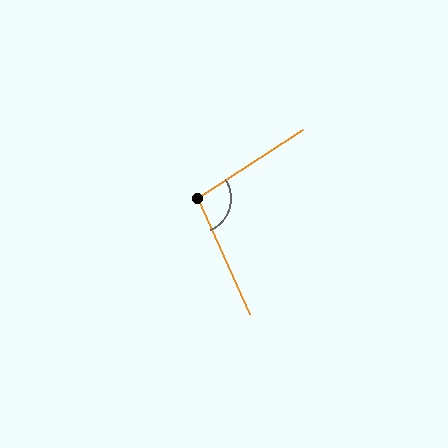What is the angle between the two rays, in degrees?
Approximately 99 degrees.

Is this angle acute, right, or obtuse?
It is obtuse.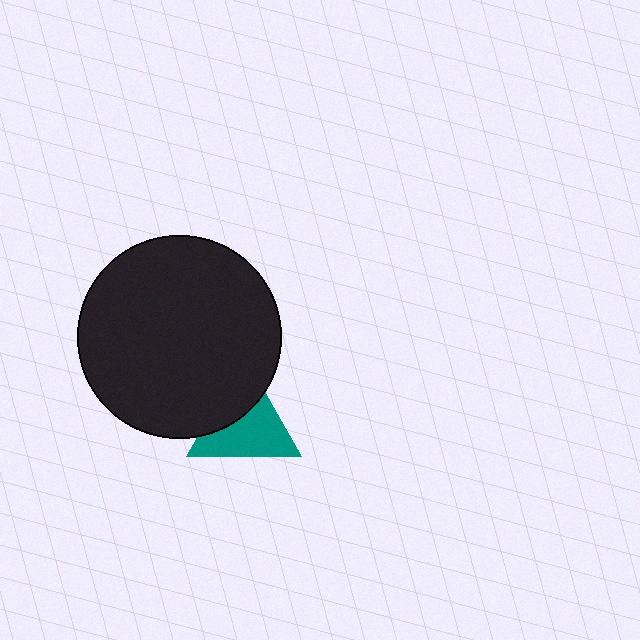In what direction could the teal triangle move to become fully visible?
The teal triangle could move toward the lower-right. That would shift it out from behind the black circle entirely.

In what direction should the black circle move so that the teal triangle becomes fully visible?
The black circle should move toward the upper-left. That is the shortest direction to clear the overlap and leave the teal triangle fully visible.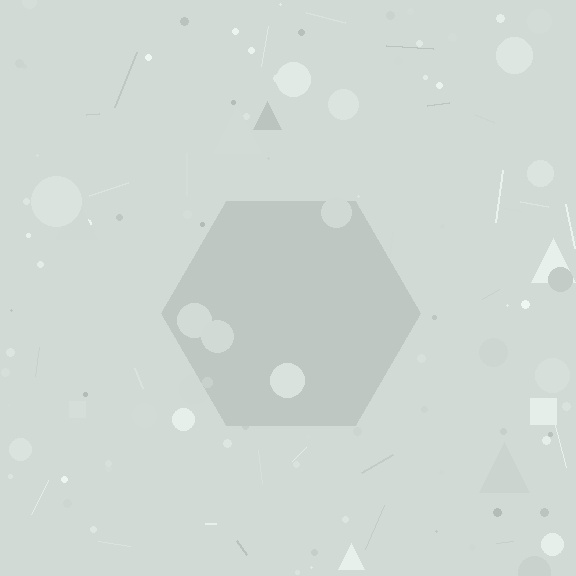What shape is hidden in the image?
A hexagon is hidden in the image.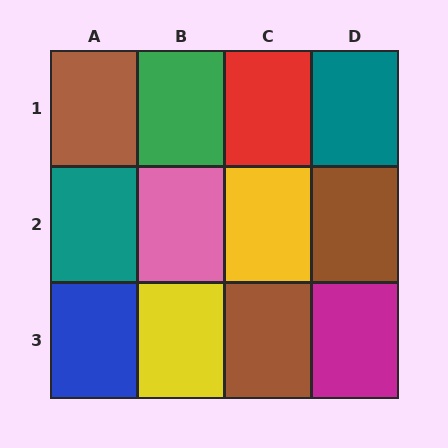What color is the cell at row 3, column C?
Brown.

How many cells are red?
1 cell is red.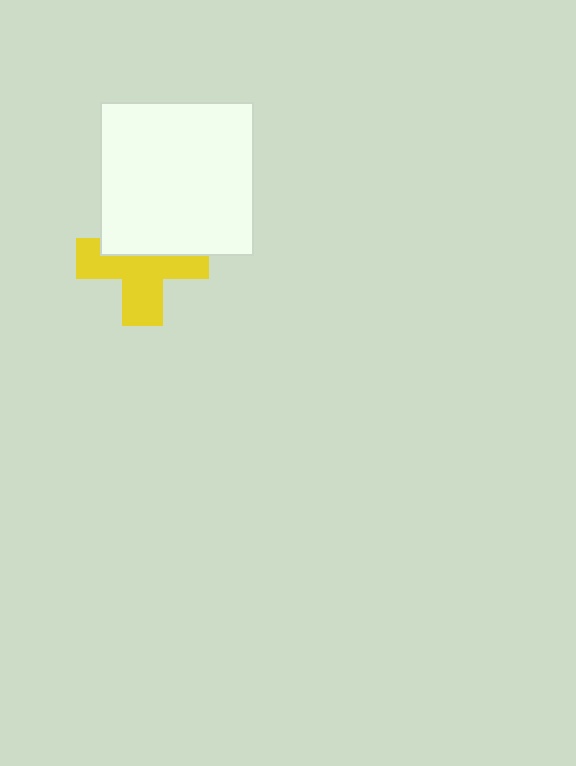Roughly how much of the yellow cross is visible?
About half of it is visible (roughly 59%).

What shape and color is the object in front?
The object in front is a white square.